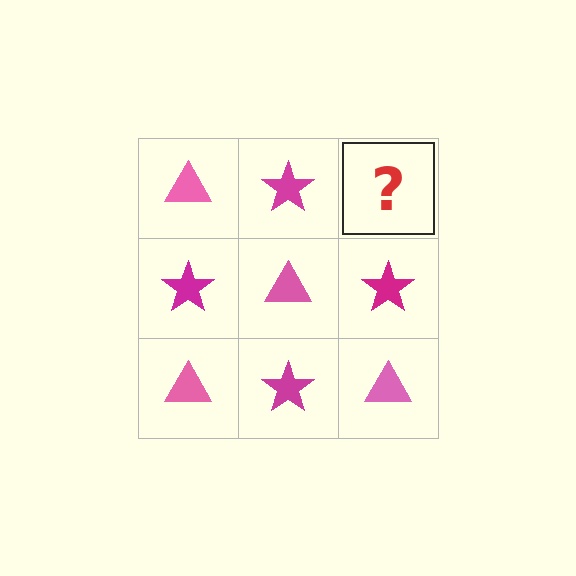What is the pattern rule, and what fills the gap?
The rule is that it alternates pink triangle and magenta star in a checkerboard pattern. The gap should be filled with a pink triangle.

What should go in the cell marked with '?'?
The missing cell should contain a pink triangle.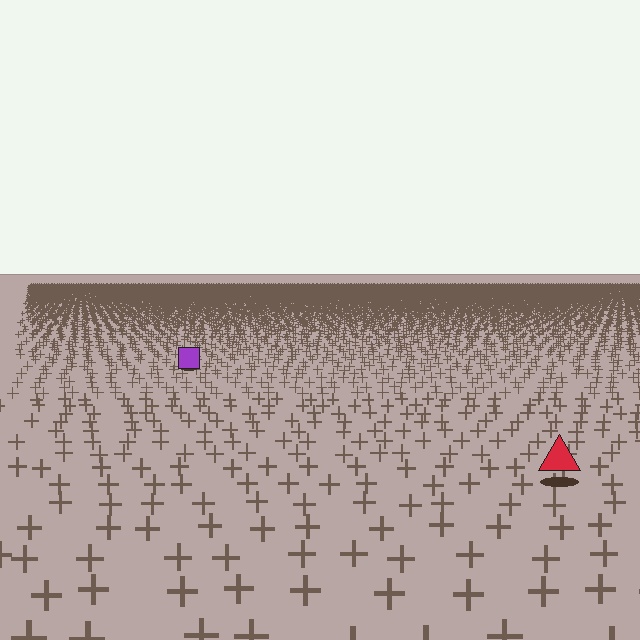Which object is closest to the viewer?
The red triangle is closest. The texture marks near it are larger and more spread out.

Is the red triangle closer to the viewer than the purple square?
Yes. The red triangle is closer — you can tell from the texture gradient: the ground texture is coarser near it.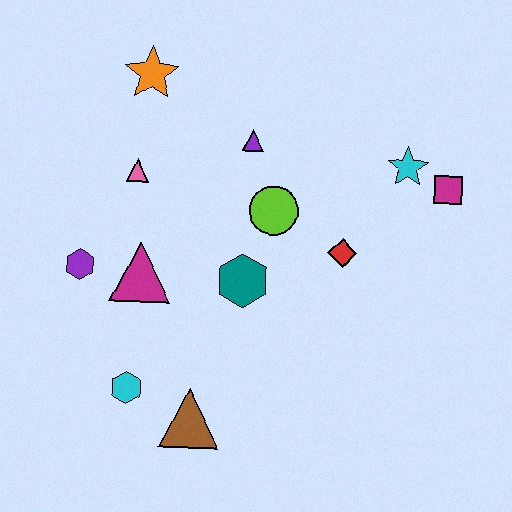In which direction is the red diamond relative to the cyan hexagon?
The red diamond is to the right of the cyan hexagon.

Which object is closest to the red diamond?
The lime circle is closest to the red diamond.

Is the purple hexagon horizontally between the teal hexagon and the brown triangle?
No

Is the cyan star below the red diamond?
No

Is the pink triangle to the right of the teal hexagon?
No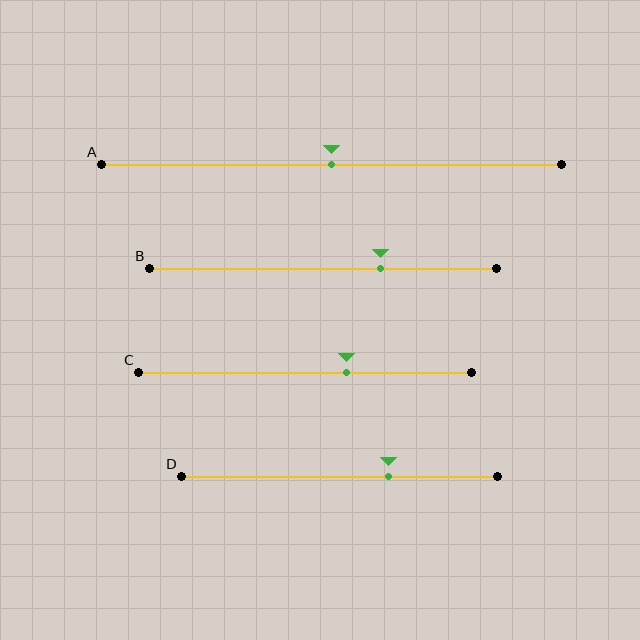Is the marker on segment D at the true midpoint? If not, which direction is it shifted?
No, the marker on segment D is shifted to the right by about 16% of the segment length.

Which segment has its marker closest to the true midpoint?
Segment A has its marker closest to the true midpoint.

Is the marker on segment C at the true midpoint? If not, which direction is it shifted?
No, the marker on segment C is shifted to the right by about 13% of the segment length.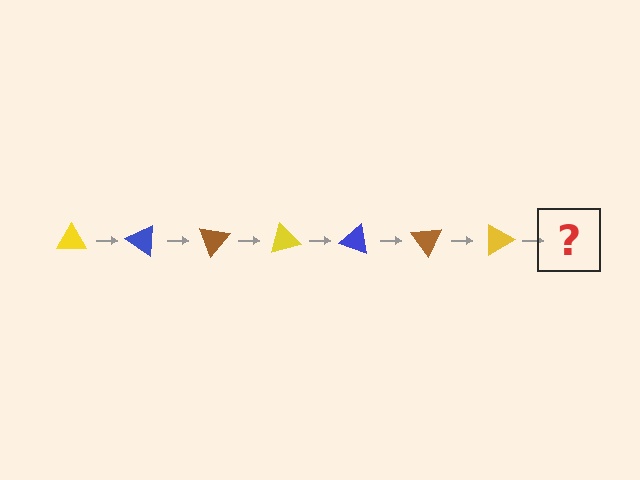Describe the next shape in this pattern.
It should be a blue triangle, rotated 245 degrees from the start.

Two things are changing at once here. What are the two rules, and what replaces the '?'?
The two rules are that it rotates 35 degrees each step and the color cycles through yellow, blue, and brown. The '?' should be a blue triangle, rotated 245 degrees from the start.